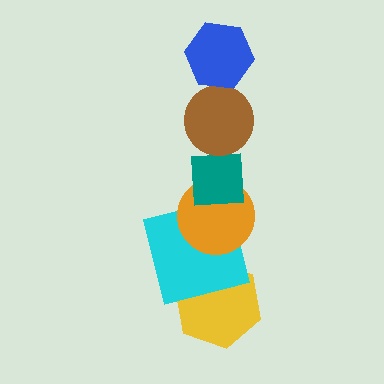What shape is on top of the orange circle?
The teal square is on top of the orange circle.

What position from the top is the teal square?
The teal square is 3rd from the top.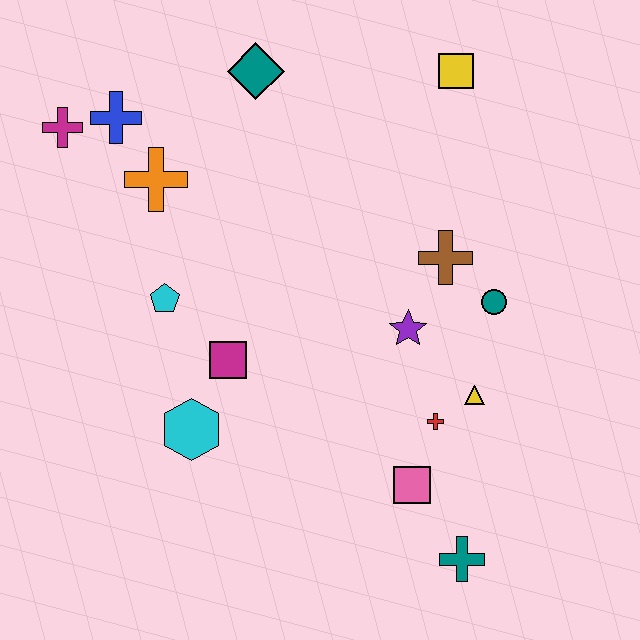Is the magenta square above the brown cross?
No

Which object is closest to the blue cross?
The magenta cross is closest to the blue cross.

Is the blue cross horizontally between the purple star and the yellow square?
No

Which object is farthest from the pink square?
The magenta cross is farthest from the pink square.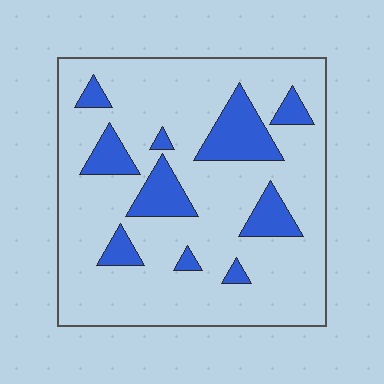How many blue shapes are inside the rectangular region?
10.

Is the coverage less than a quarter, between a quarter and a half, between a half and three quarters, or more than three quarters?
Less than a quarter.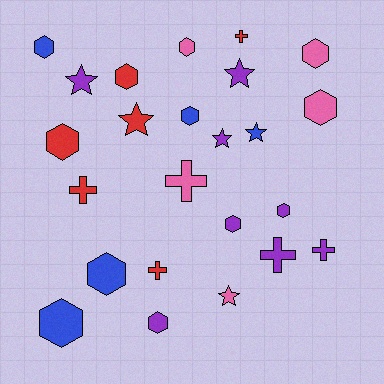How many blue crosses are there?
There are no blue crosses.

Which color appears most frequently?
Purple, with 8 objects.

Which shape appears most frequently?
Hexagon, with 12 objects.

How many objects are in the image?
There are 24 objects.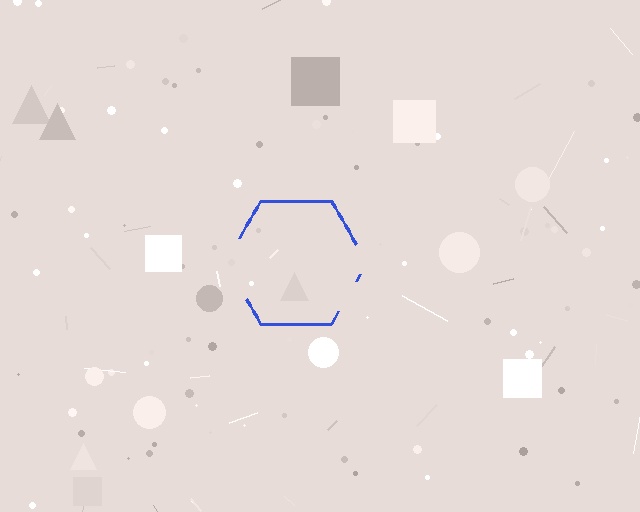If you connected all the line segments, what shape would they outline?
They would outline a hexagon.